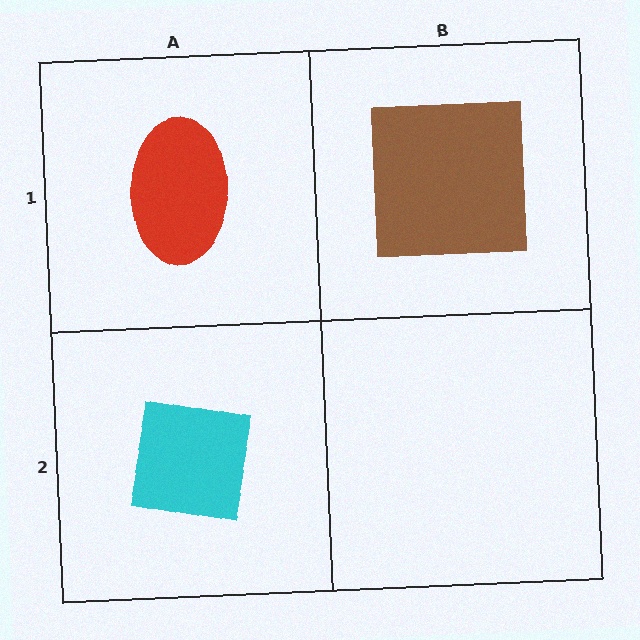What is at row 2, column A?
A cyan square.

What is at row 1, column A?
A red ellipse.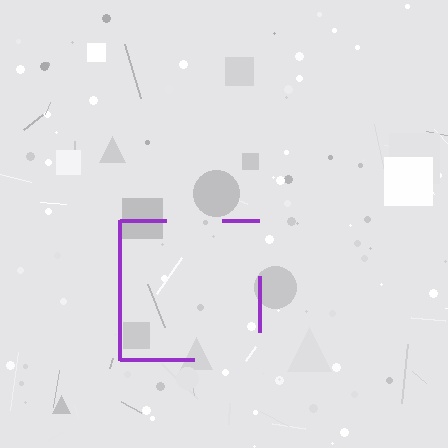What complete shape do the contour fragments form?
The contour fragments form a square.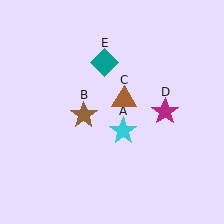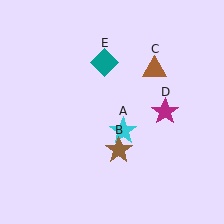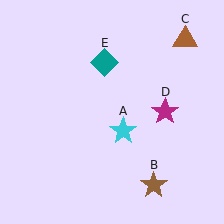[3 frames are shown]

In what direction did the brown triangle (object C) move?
The brown triangle (object C) moved up and to the right.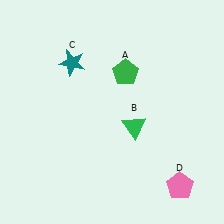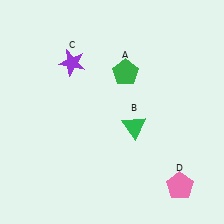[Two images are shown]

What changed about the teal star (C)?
In Image 1, C is teal. In Image 2, it changed to purple.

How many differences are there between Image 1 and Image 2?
There is 1 difference between the two images.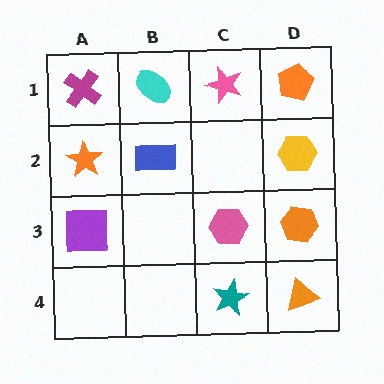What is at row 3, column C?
A pink hexagon.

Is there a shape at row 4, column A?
No, that cell is empty.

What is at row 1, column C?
A pink star.